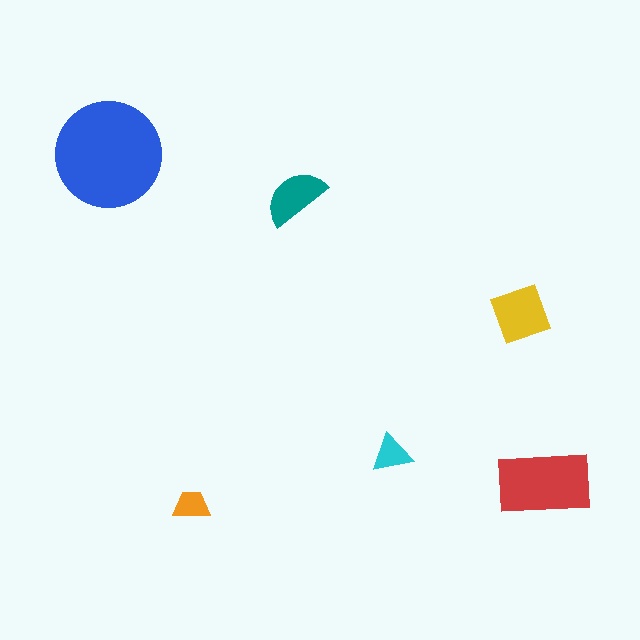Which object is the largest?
The blue circle.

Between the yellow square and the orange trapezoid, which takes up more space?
The yellow square.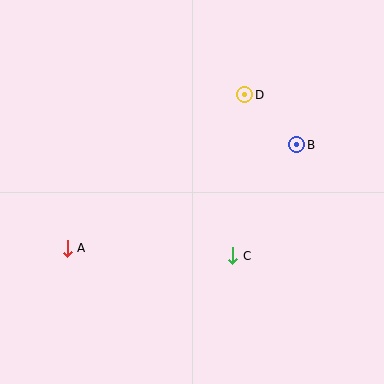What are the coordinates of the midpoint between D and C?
The midpoint between D and C is at (239, 175).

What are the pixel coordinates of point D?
Point D is at (245, 95).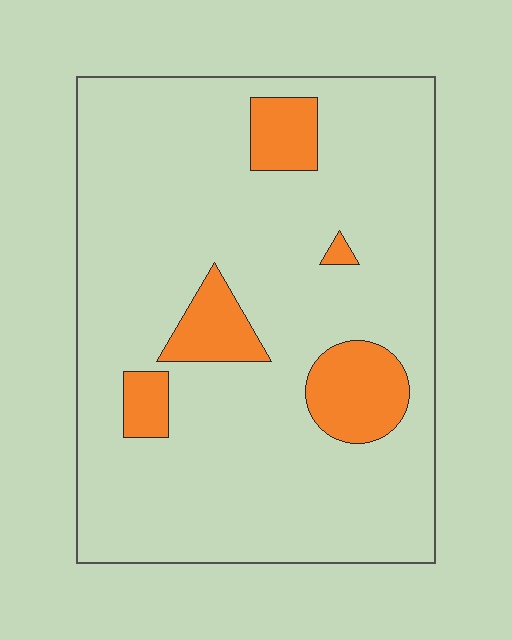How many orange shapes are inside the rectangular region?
5.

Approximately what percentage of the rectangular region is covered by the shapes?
Approximately 15%.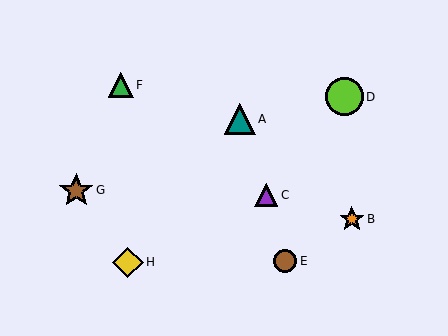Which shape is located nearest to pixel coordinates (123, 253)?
The yellow diamond (labeled H) at (128, 262) is nearest to that location.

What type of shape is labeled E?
Shape E is a brown circle.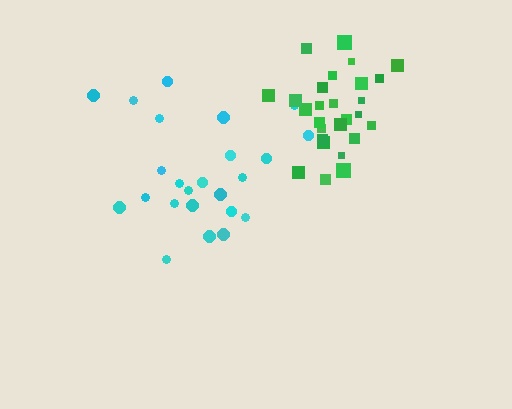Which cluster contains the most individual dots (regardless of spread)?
Green (27).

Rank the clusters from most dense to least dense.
green, cyan.